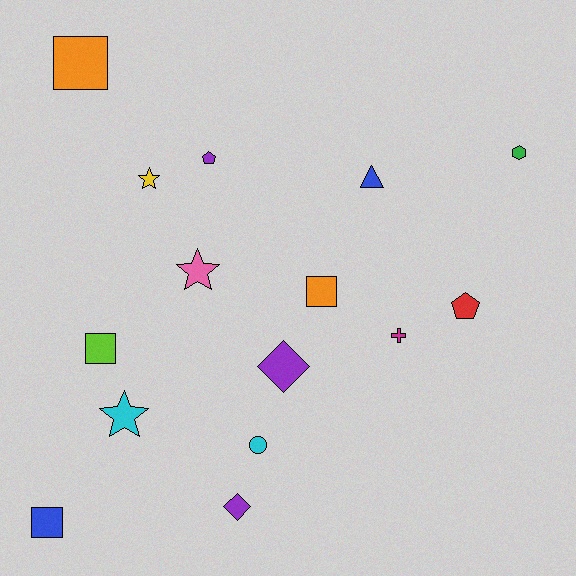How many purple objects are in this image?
There are 3 purple objects.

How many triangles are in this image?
There is 1 triangle.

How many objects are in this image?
There are 15 objects.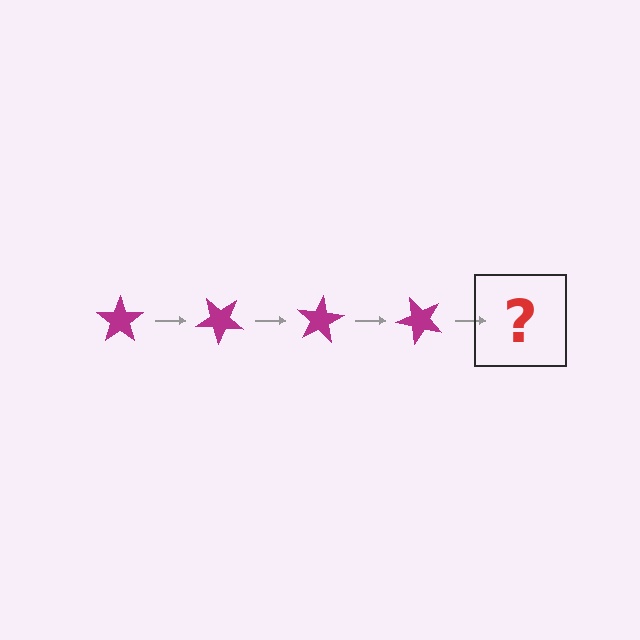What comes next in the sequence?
The next element should be a magenta star rotated 160 degrees.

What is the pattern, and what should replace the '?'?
The pattern is that the star rotates 40 degrees each step. The '?' should be a magenta star rotated 160 degrees.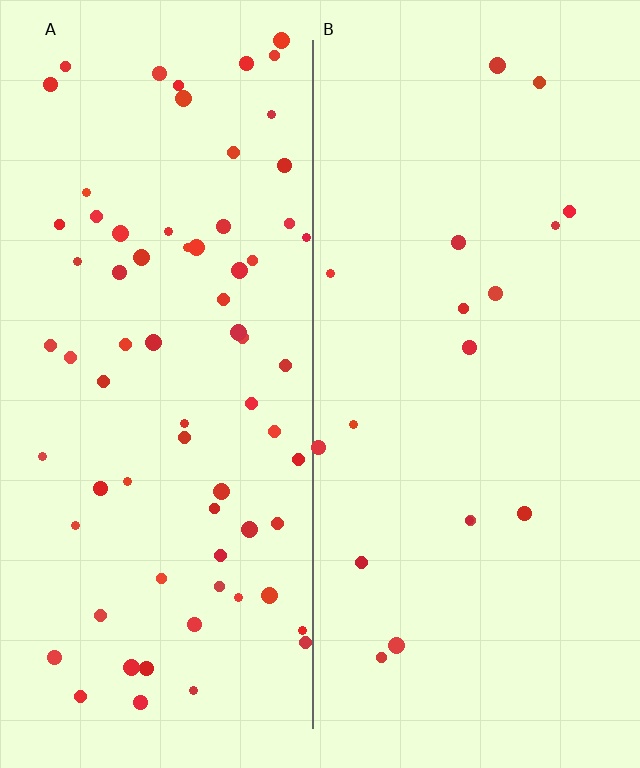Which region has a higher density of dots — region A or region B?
A (the left).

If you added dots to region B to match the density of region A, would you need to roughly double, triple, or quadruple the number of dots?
Approximately quadruple.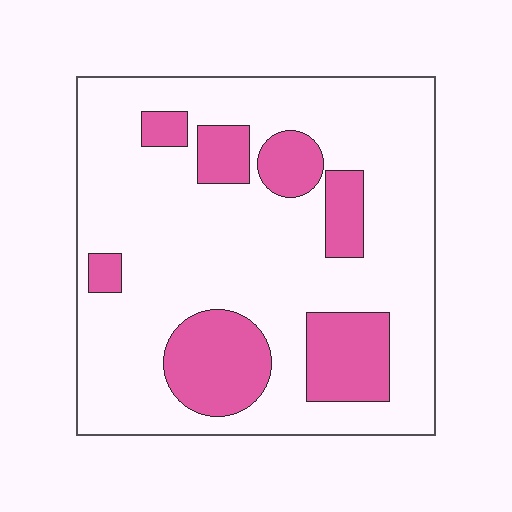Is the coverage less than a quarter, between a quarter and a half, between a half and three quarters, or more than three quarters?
Less than a quarter.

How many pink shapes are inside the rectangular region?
7.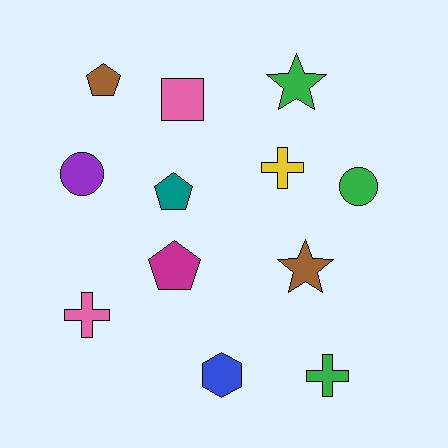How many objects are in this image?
There are 12 objects.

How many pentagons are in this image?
There are 3 pentagons.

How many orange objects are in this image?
There are no orange objects.